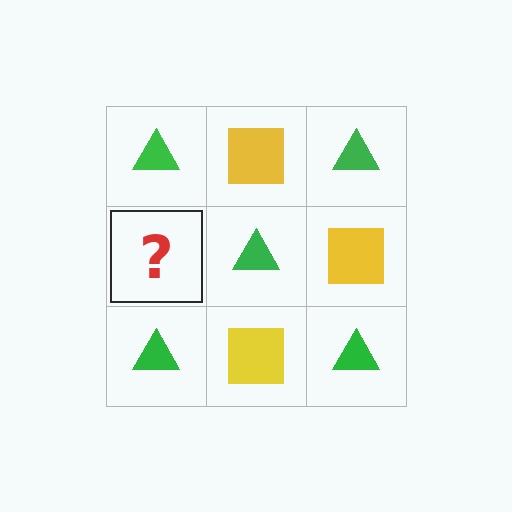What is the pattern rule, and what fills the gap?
The rule is that it alternates green triangle and yellow square in a checkerboard pattern. The gap should be filled with a yellow square.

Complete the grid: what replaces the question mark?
The question mark should be replaced with a yellow square.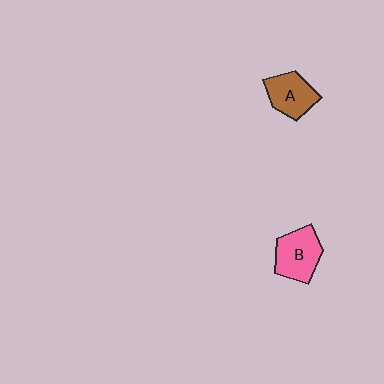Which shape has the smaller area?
Shape A (brown).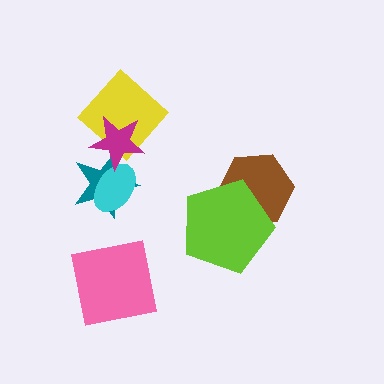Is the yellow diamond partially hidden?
Yes, it is partially covered by another shape.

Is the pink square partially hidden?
No, no other shape covers it.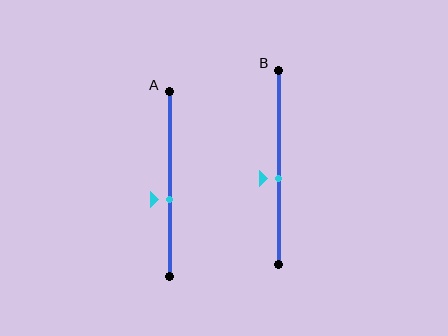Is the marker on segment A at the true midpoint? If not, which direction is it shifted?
No, the marker on segment A is shifted downward by about 9% of the segment length.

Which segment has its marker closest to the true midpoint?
Segment B has its marker closest to the true midpoint.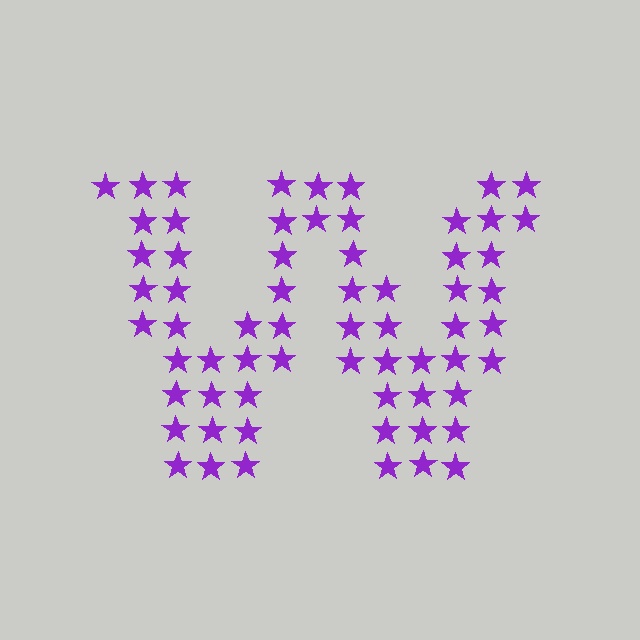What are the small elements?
The small elements are stars.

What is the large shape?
The large shape is the letter W.